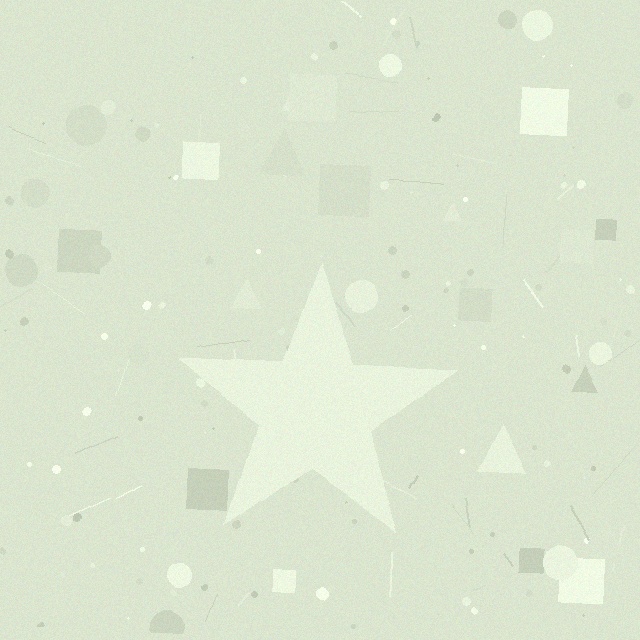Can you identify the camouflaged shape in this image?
The camouflaged shape is a star.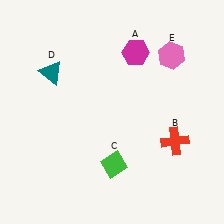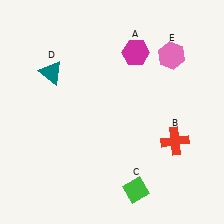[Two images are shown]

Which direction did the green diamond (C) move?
The green diamond (C) moved down.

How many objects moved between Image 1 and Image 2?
1 object moved between the two images.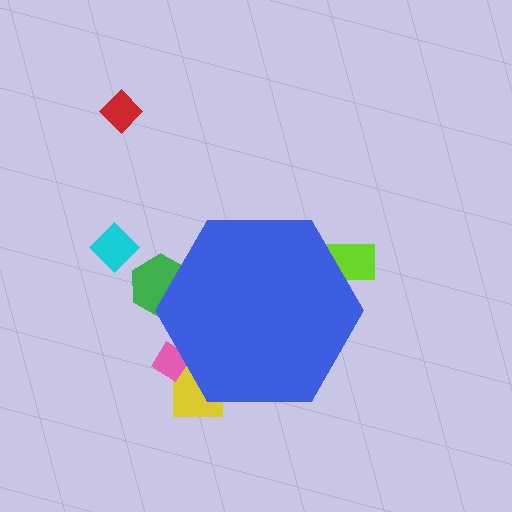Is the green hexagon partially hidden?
Yes, the green hexagon is partially hidden behind the blue hexagon.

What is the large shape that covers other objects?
A blue hexagon.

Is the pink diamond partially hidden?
Yes, the pink diamond is partially hidden behind the blue hexagon.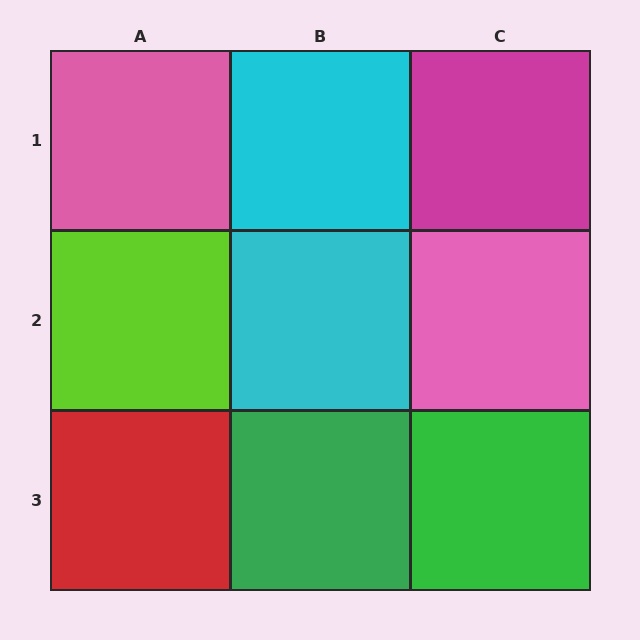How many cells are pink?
2 cells are pink.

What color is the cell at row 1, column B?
Cyan.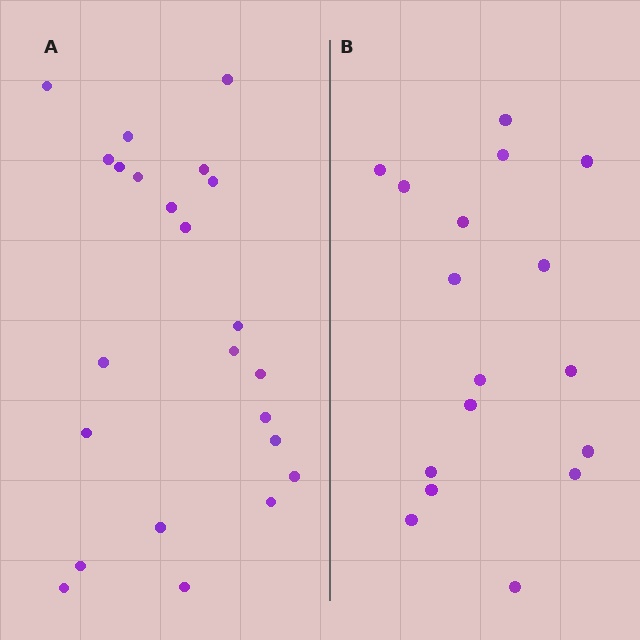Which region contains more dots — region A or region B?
Region A (the left region) has more dots.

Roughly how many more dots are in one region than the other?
Region A has about 6 more dots than region B.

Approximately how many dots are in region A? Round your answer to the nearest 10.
About 20 dots. (The exact count is 23, which rounds to 20.)